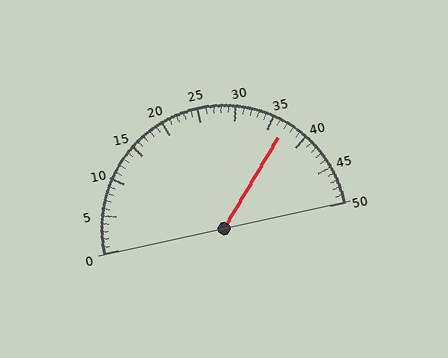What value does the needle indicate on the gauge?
The needle indicates approximately 37.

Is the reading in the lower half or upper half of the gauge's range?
The reading is in the upper half of the range (0 to 50).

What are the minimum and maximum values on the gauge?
The gauge ranges from 0 to 50.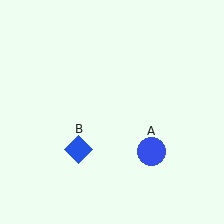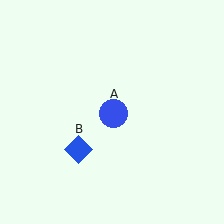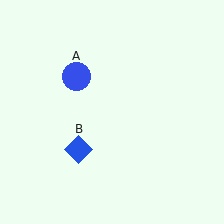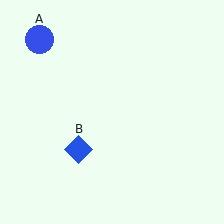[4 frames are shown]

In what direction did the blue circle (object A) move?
The blue circle (object A) moved up and to the left.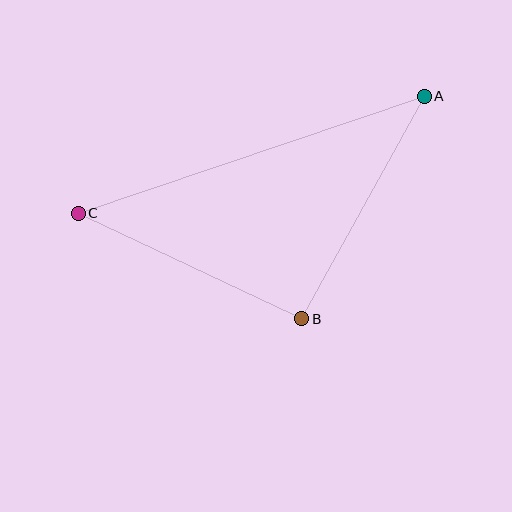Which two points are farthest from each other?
Points A and C are farthest from each other.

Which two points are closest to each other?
Points B and C are closest to each other.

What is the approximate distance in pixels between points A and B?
The distance between A and B is approximately 254 pixels.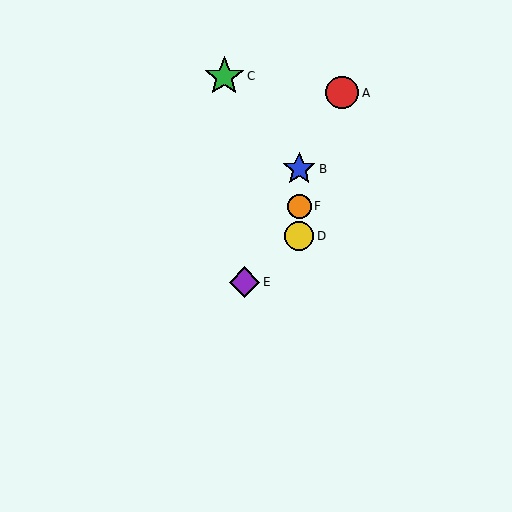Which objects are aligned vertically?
Objects B, D, F are aligned vertically.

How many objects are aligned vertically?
3 objects (B, D, F) are aligned vertically.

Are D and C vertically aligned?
No, D is at x≈299 and C is at x≈224.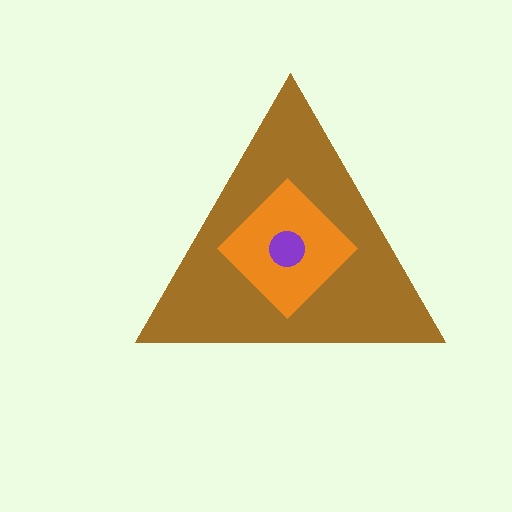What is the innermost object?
The purple circle.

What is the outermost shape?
The brown triangle.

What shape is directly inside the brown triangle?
The orange diamond.